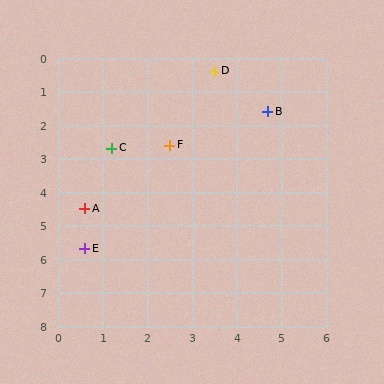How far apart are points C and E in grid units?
Points C and E are about 3.1 grid units apart.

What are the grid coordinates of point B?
Point B is at approximately (4.7, 1.6).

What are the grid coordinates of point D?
Point D is at approximately (3.5, 0.4).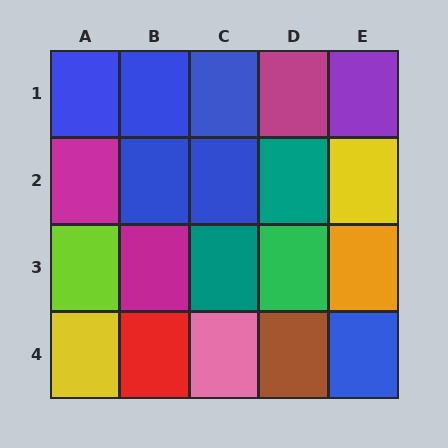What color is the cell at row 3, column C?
Teal.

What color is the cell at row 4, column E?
Blue.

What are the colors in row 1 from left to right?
Blue, blue, blue, magenta, purple.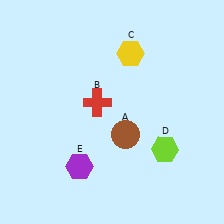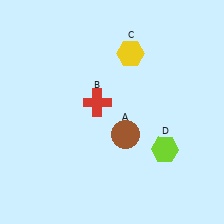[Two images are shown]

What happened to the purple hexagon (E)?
The purple hexagon (E) was removed in Image 2. It was in the bottom-left area of Image 1.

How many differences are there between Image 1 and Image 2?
There is 1 difference between the two images.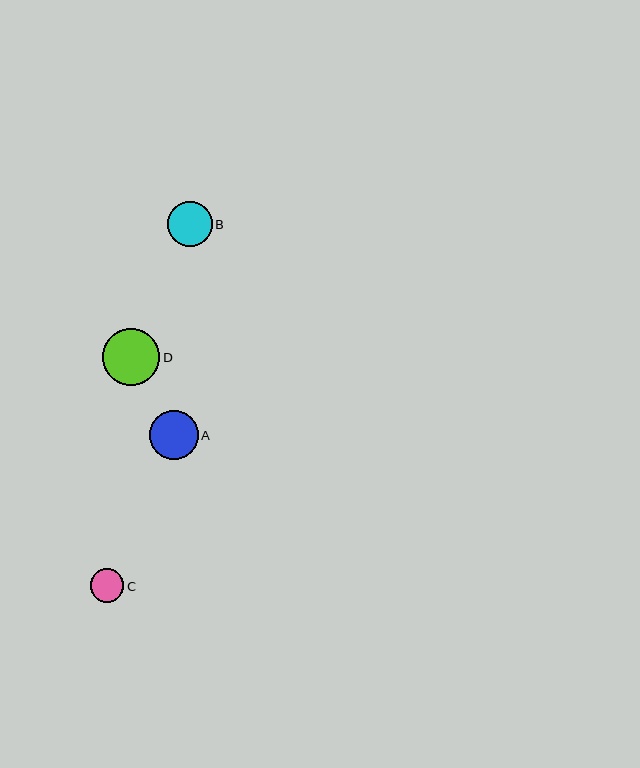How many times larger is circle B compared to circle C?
Circle B is approximately 1.3 times the size of circle C.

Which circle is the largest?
Circle D is the largest with a size of approximately 57 pixels.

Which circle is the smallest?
Circle C is the smallest with a size of approximately 34 pixels.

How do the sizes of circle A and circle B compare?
Circle A and circle B are approximately the same size.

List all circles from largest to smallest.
From largest to smallest: D, A, B, C.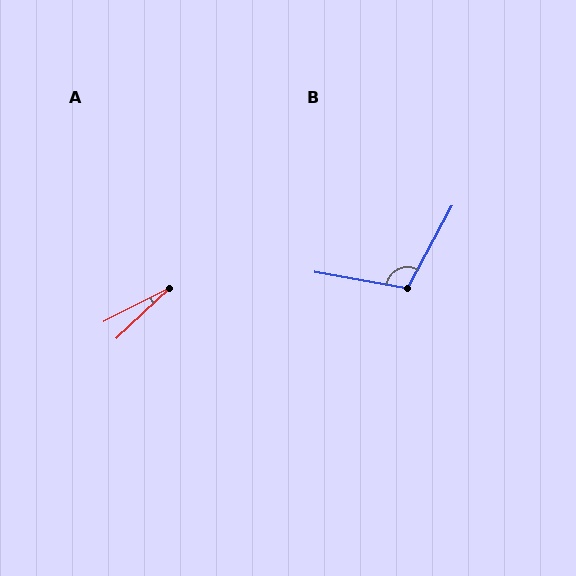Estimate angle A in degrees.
Approximately 16 degrees.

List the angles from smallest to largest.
A (16°), B (109°).